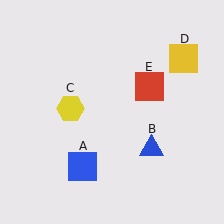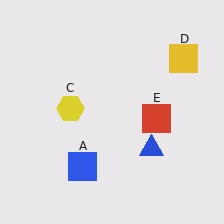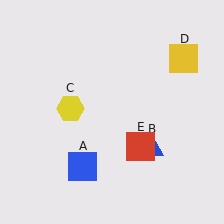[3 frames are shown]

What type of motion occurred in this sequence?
The red square (object E) rotated clockwise around the center of the scene.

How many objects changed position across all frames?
1 object changed position: red square (object E).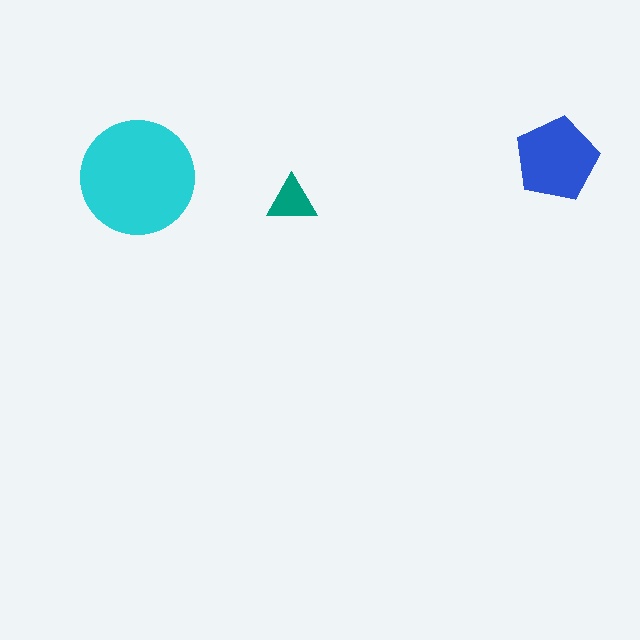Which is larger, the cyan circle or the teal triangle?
The cyan circle.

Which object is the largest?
The cyan circle.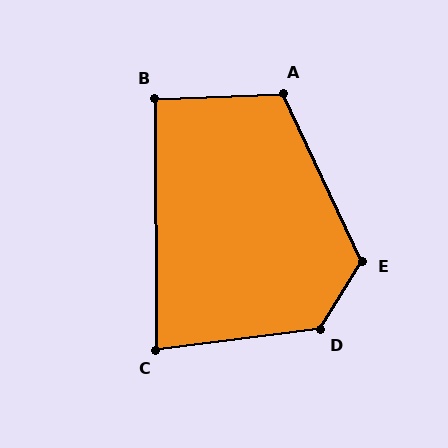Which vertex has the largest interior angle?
D, at approximately 128 degrees.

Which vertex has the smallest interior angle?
C, at approximately 83 degrees.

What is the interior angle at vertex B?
Approximately 92 degrees (approximately right).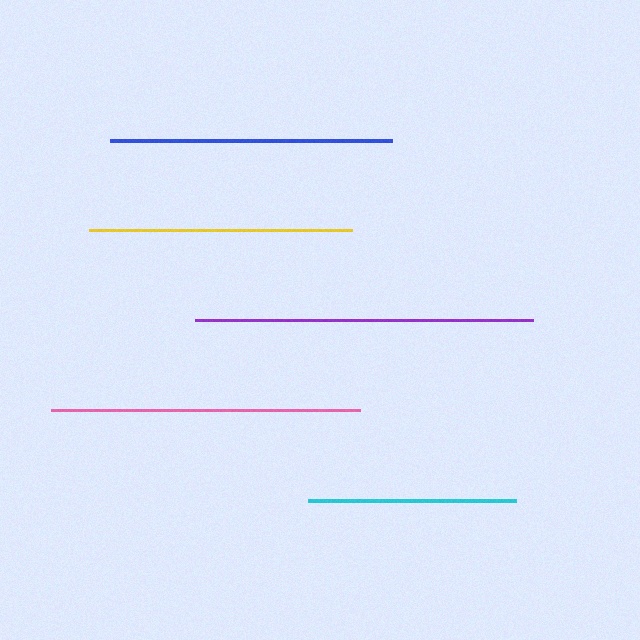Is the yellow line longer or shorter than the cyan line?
The yellow line is longer than the cyan line.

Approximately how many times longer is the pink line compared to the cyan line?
The pink line is approximately 1.5 times the length of the cyan line.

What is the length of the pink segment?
The pink segment is approximately 309 pixels long.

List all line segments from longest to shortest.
From longest to shortest: purple, pink, blue, yellow, cyan.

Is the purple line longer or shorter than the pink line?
The purple line is longer than the pink line.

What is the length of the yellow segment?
The yellow segment is approximately 262 pixels long.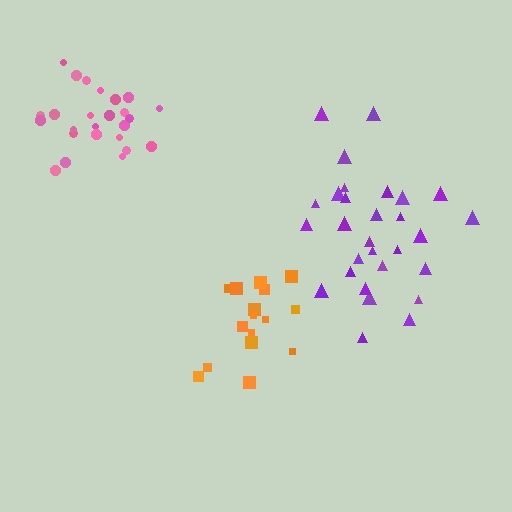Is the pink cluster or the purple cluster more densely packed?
Pink.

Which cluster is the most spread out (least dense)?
Purple.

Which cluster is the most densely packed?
Orange.